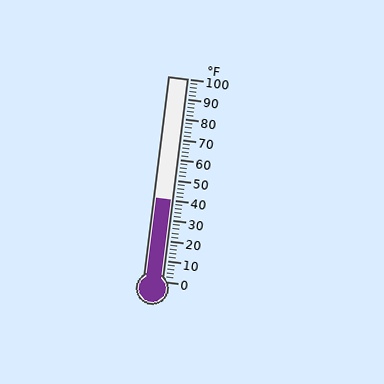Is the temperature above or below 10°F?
The temperature is above 10°F.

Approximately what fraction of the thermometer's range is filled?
The thermometer is filled to approximately 40% of its range.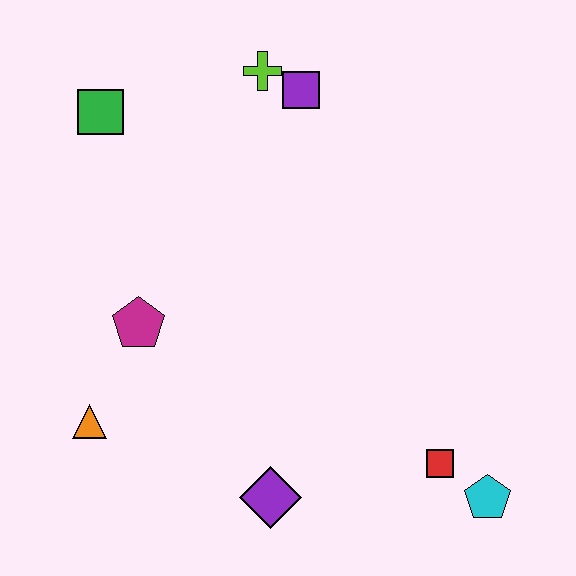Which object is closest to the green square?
The lime cross is closest to the green square.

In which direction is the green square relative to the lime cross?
The green square is to the left of the lime cross.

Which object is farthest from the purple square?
The cyan pentagon is farthest from the purple square.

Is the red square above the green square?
No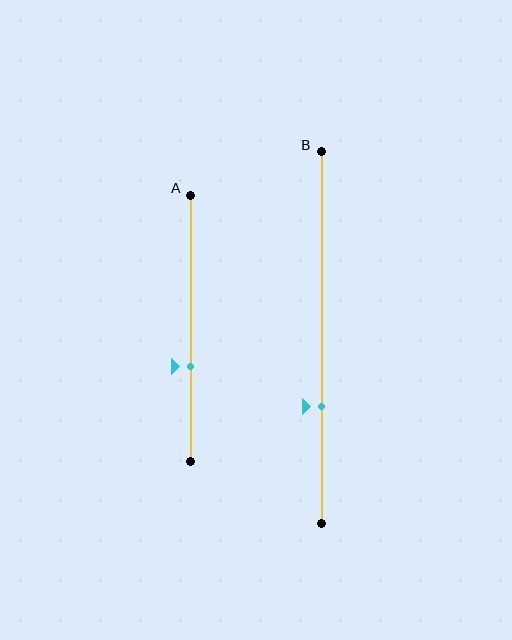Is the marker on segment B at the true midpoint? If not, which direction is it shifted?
No, the marker on segment B is shifted downward by about 18% of the segment length.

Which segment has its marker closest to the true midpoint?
Segment A has its marker closest to the true midpoint.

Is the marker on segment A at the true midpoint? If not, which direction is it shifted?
No, the marker on segment A is shifted downward by about 14% of the segment length.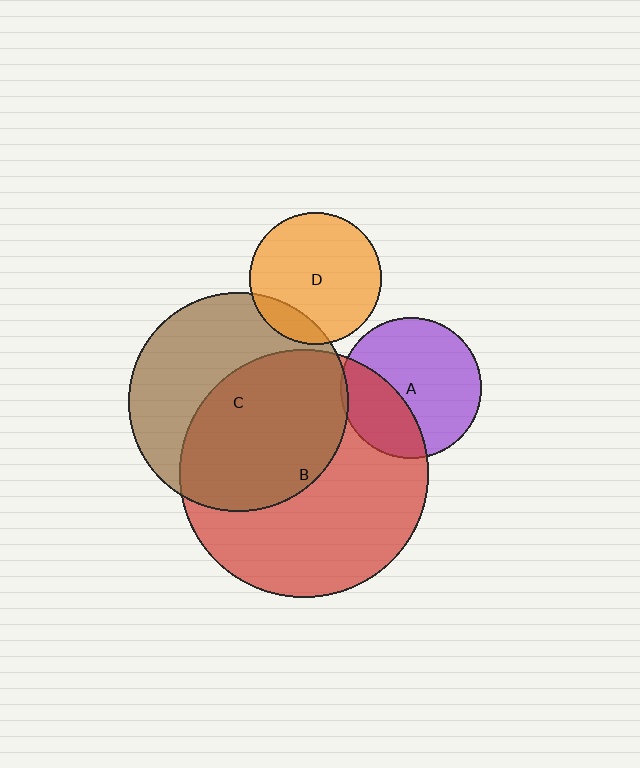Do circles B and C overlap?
Yes.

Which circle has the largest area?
Circle B (red).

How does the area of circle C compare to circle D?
Approximately 2.8 times.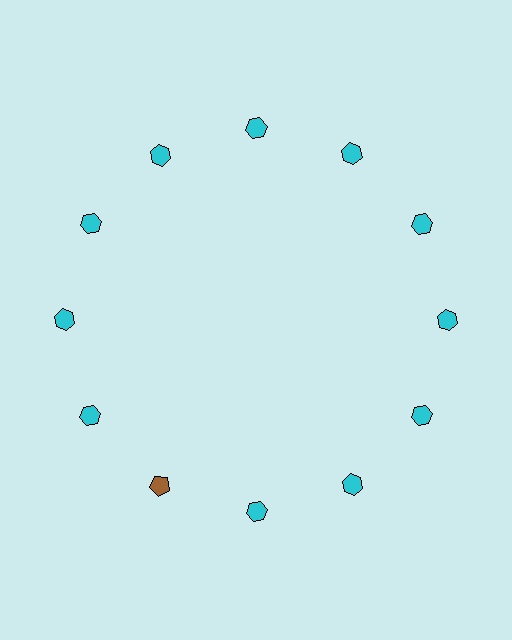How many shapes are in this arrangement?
There are 12 shapes arranged in a ring pattern.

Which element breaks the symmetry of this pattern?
The brown pentagon at roughly the 7 o'clock position breaks the symmetry. All other shapes are cyan hexagons.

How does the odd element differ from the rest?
It differs in both color (brown instead of cyan) and shape (pentagon instead of hexagon).